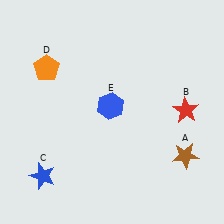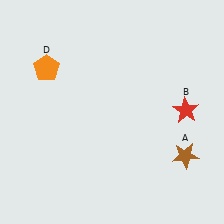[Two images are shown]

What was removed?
The blue star (C), the blue hexagon (E) were removed in Image 2.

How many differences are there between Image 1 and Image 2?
There are 2 differences between the two images.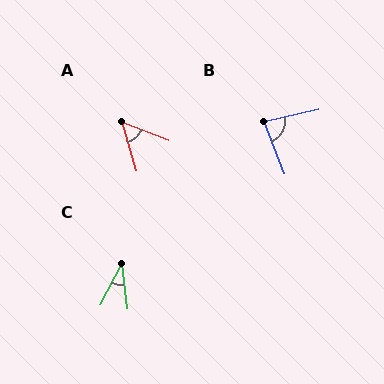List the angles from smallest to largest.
C (34°), A (53°), B (81°).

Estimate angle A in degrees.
Approximately 53 degrees.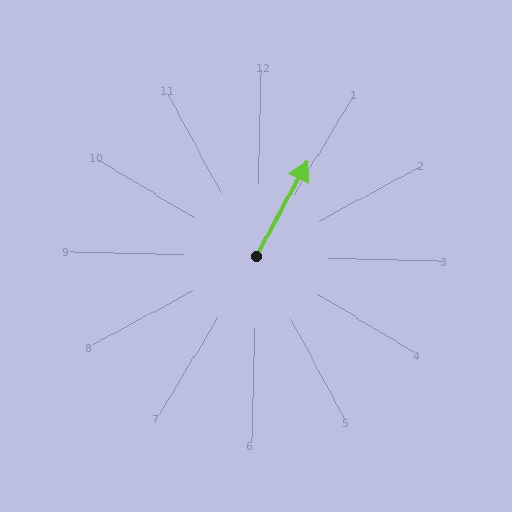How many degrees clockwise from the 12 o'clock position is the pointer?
Approximately 27 degrees.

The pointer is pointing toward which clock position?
Roughly 1 o'clock.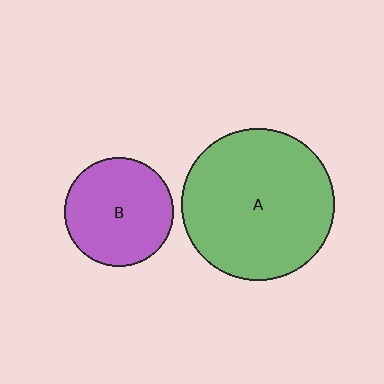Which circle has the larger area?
Circle A (green).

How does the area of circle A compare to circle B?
Approximately 2.0 times.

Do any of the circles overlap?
No, none of the circles overlap.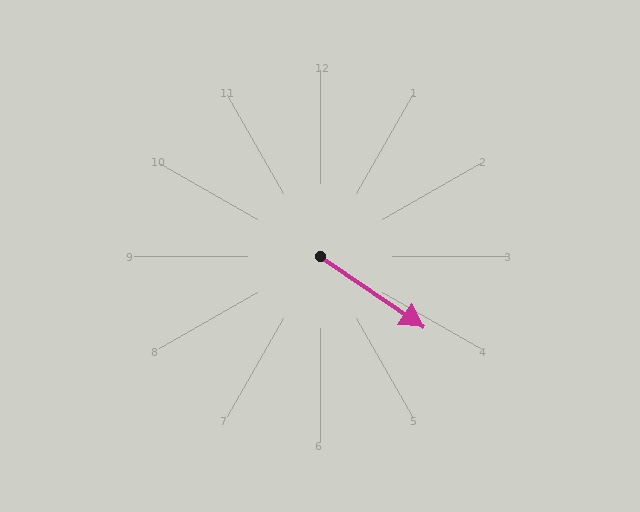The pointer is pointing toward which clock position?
Roughly 4 o'clock.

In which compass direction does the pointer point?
Southeast.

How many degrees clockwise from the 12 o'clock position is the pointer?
Approximately 124 degrees.